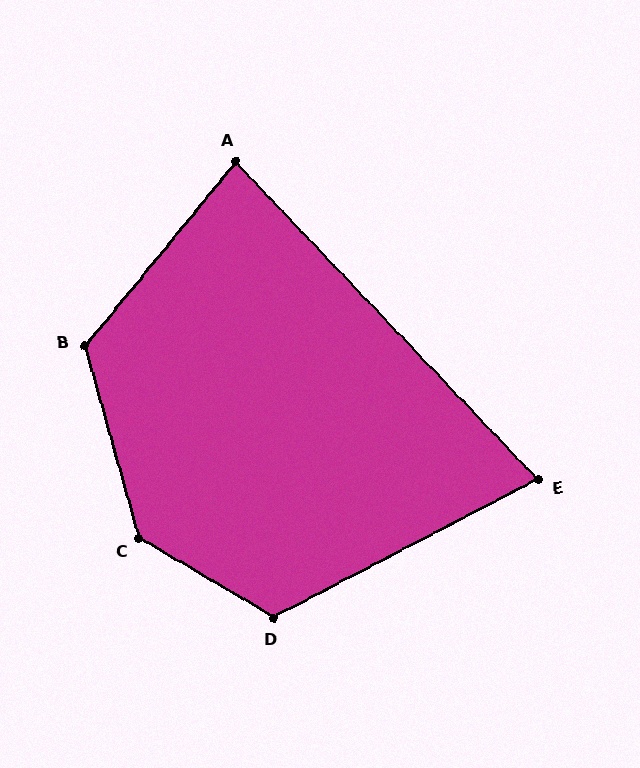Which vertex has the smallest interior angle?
E, at approximately 74 degrees.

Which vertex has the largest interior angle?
C, at approximately 136 degrees.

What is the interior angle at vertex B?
Approximately 125 degrees (obtuse).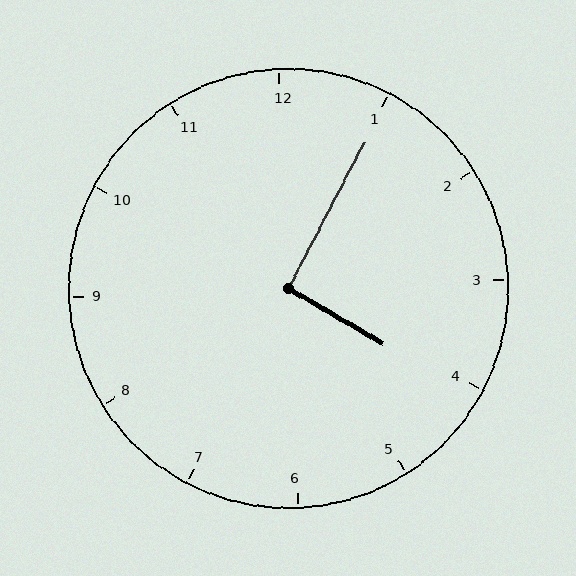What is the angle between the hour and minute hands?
Approximately 92 degrees.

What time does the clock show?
4:05.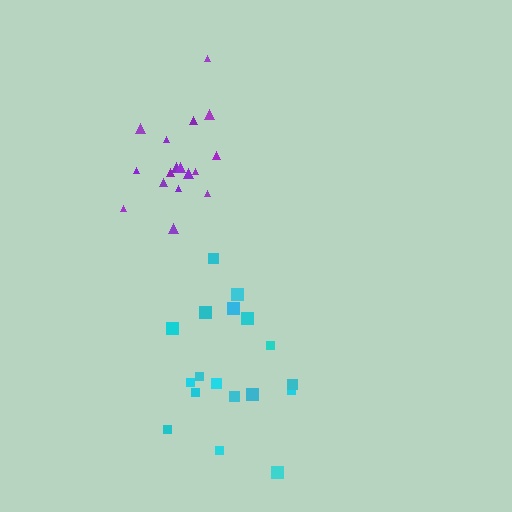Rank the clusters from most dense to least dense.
purple, cyan.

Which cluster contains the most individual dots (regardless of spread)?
Cyan (18).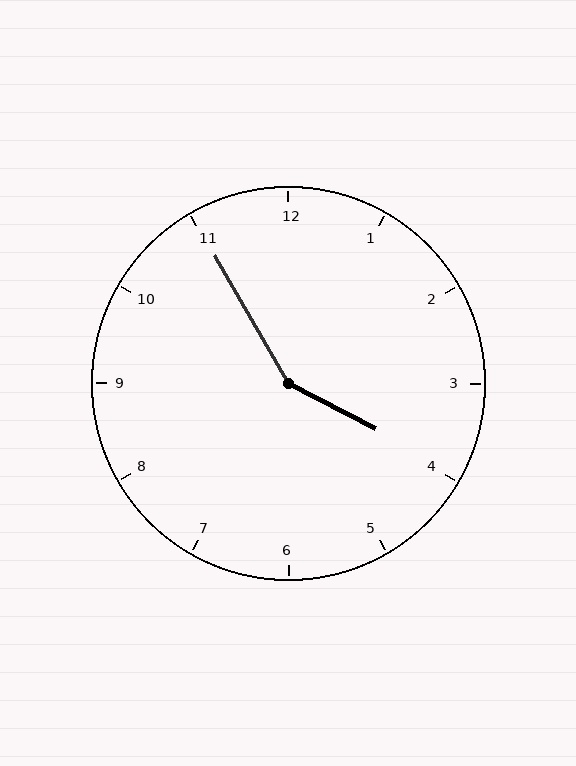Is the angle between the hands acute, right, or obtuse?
It is obtuse.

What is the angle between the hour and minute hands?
Approximately 148 degrees.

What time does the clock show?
3:55.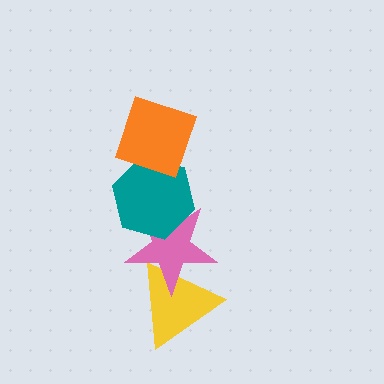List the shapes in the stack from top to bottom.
From top to bottom: the orange diamond, the teal hexagon, the pink star, the yellow triangle.